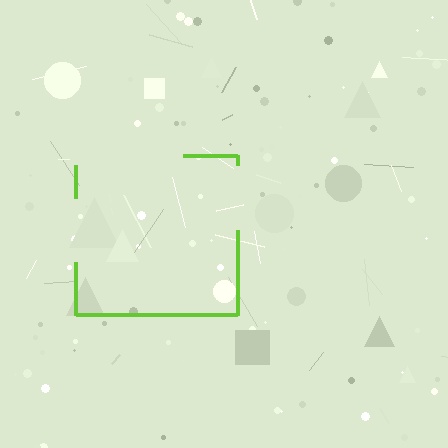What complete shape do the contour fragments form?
The contour fragments form a square.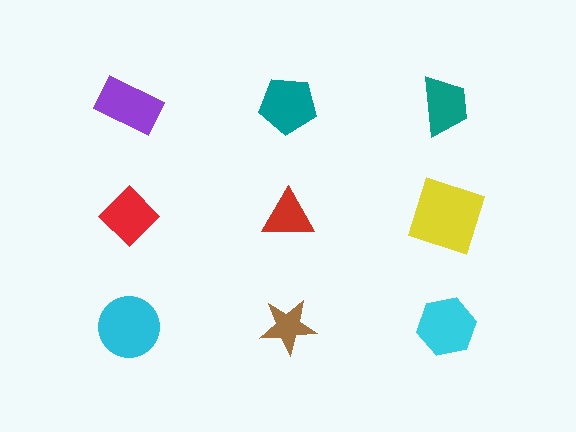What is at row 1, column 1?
A purple rectangle.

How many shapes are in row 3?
3 shapes.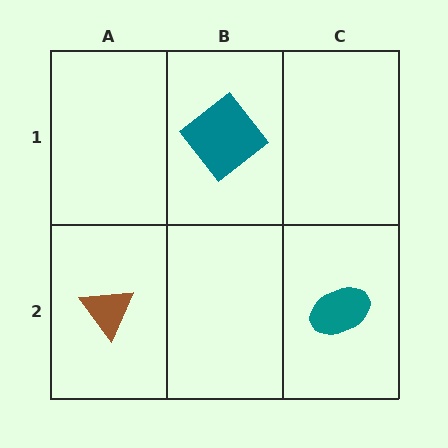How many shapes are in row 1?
1 shape.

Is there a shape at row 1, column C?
No, that cell is empty.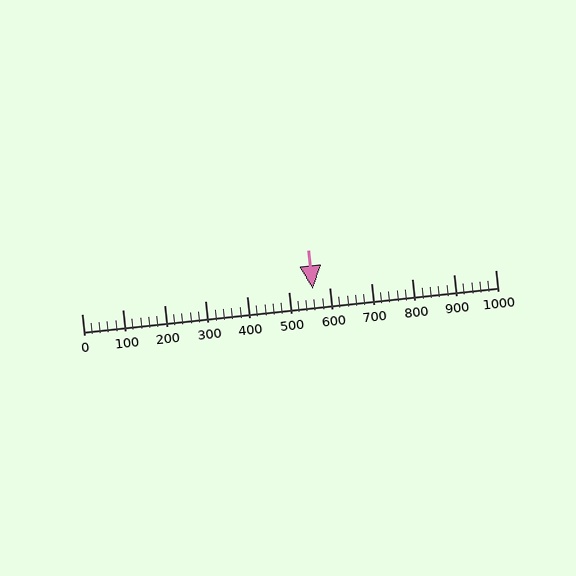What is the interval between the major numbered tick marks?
The major tick marks are spaced 100 units apart.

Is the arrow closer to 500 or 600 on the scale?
The arrow is closer to 600.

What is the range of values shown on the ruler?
The ruler shows values from 0 to 1000.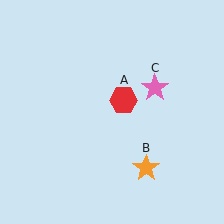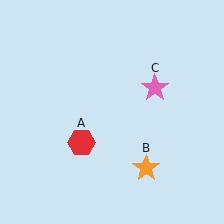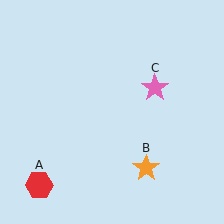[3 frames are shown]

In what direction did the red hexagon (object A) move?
The red hexagon (object A) moved down and to the left.